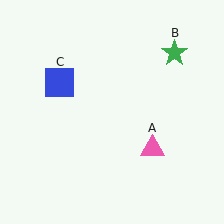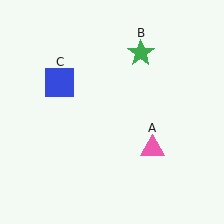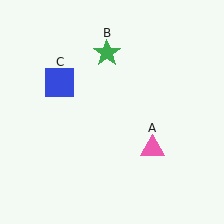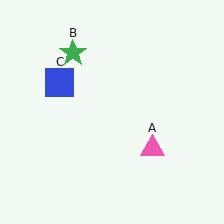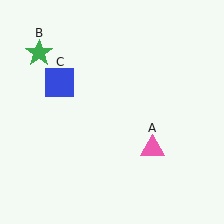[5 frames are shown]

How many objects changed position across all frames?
1 object changed position: green star (object B).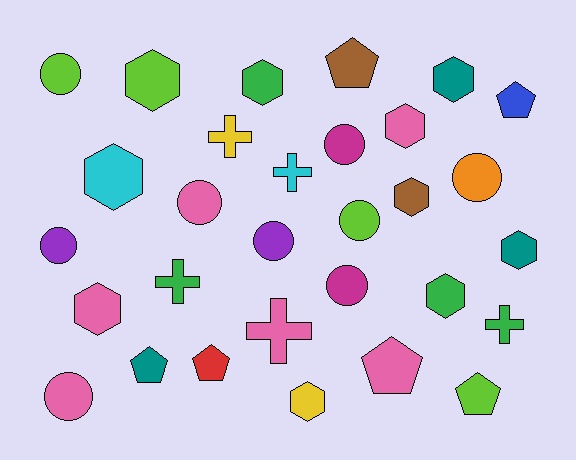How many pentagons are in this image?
There are 6 pentagons.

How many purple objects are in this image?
There are 2 purple objects.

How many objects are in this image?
There are 30 objects.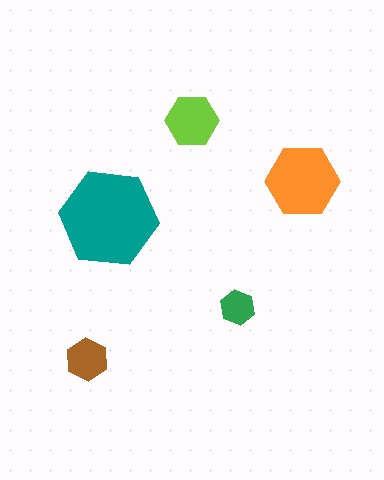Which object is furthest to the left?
The brown hexagon is leftmost.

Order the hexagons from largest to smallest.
the teal one, the orange one, the lime one, the brown one, the green one.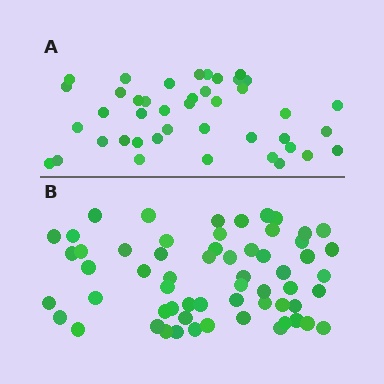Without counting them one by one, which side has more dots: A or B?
Region B (the bottom region) has more dots.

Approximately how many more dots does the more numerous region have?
Region B has approximately 20 more dots than region A.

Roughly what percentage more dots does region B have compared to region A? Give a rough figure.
About 45% more.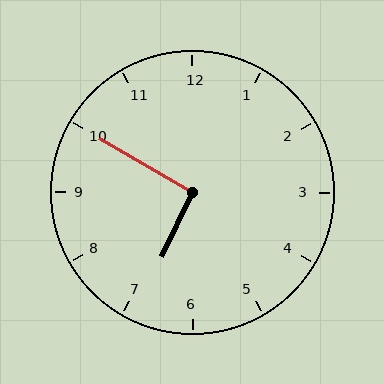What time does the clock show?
6:50.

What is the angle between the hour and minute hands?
Approximately 95 degrees.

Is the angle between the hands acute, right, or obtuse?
It is right.